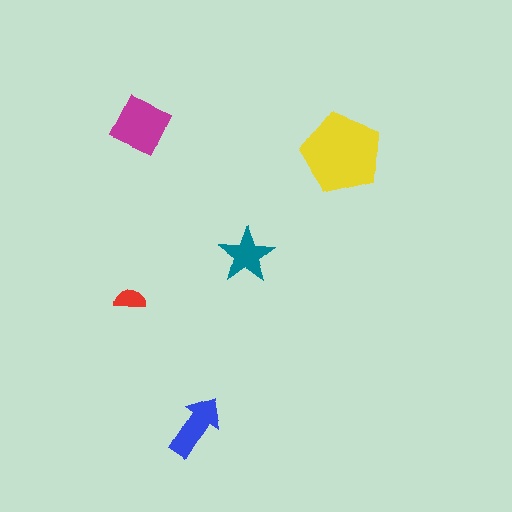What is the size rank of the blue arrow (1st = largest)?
3rd.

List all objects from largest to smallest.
The yellow pentagon, the magenta square, the blue arrow, the teal star, the red semicircle.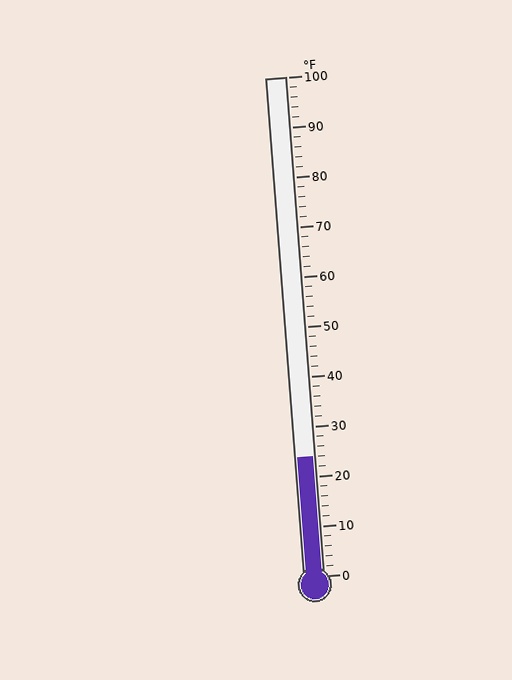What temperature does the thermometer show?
The thermometer shows approximately 24°F.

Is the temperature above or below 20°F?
The temperature is above 20°F.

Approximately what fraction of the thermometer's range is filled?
The thermometer is filled to approximately 25% of its range.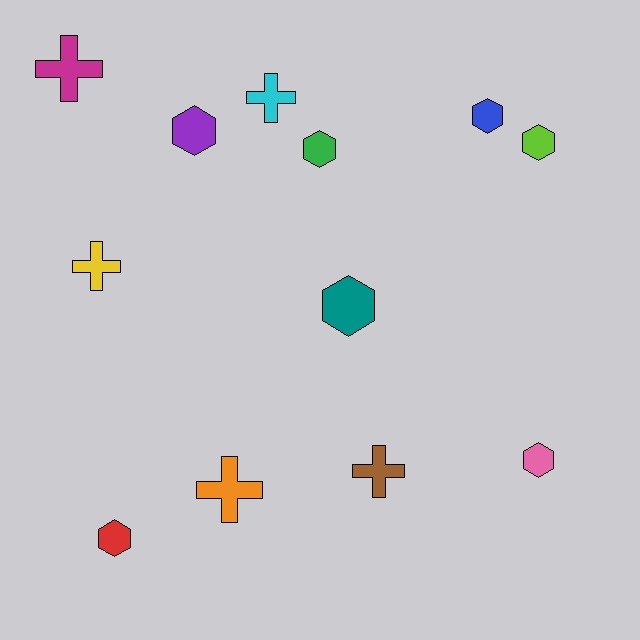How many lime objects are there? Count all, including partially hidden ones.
There is 1 lime object.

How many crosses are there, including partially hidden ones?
There are 5 crosses.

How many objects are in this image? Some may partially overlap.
There are 12 objects.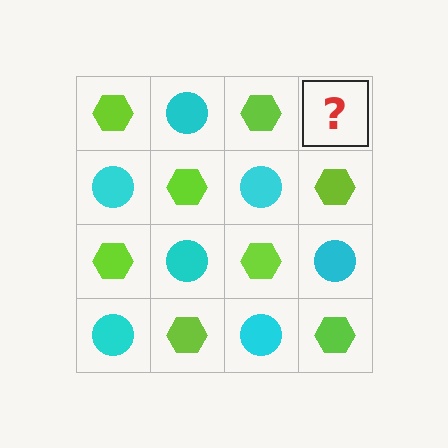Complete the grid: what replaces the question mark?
The question mark should be replaced with a cyan circle.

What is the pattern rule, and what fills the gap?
The rule is that it alternates lime hexagon and cyan circle in a checkerboard pattern. The gap should be filled with a cyan circle.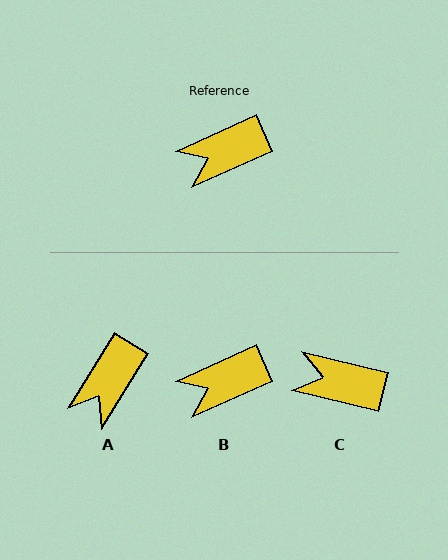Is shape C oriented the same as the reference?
No, it is off by about 38 degrees.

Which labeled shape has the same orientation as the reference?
B.